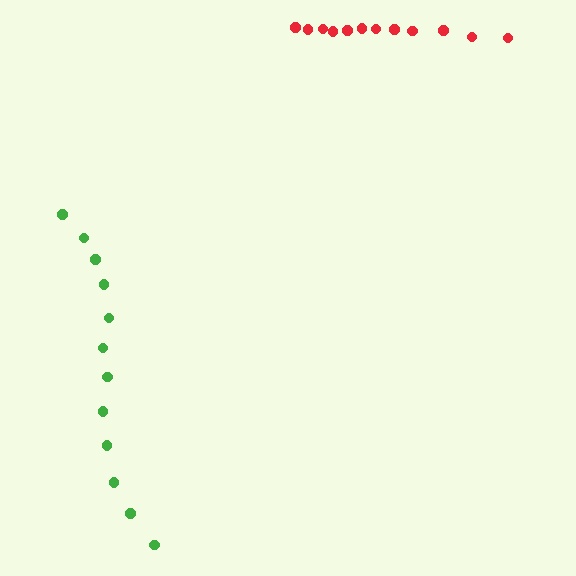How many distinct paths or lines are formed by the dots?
There are 2 distinct paths.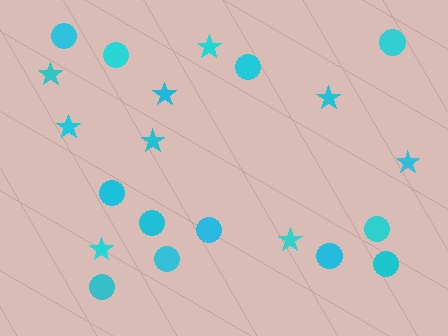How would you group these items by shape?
There are 2 groups: one group of stars (9) and one group of circles (12).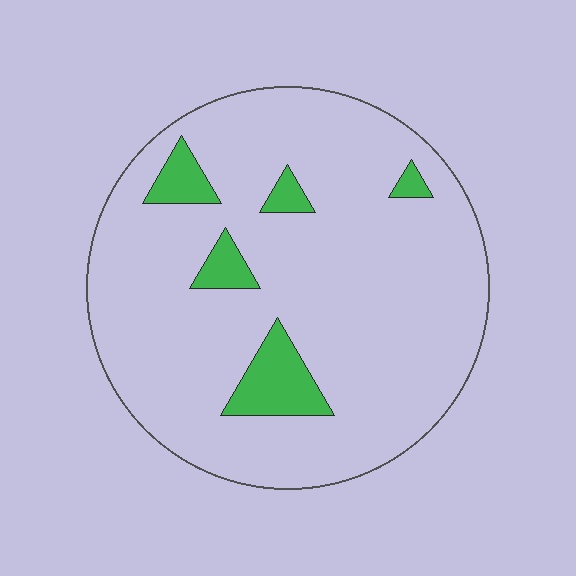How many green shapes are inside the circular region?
5.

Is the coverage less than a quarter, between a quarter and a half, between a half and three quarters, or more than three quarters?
Less than a quarter.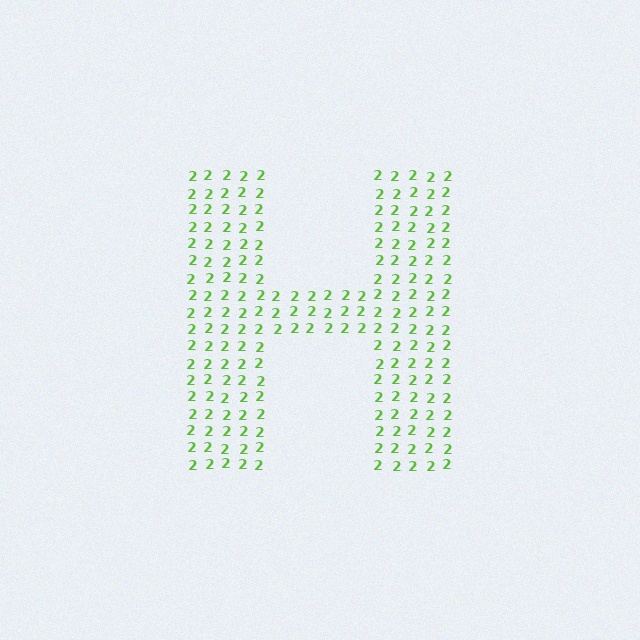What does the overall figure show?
The overall figure shows the letter H.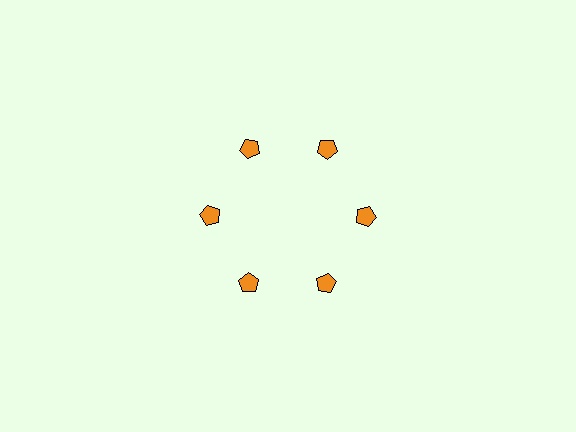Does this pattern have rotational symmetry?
Yes, this pattern has 6-fold rotational symmetry. It looks the same after rotating 60 degrees around the center.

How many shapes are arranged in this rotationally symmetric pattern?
There are 6 shapes, arranged in 6 groups of 1.